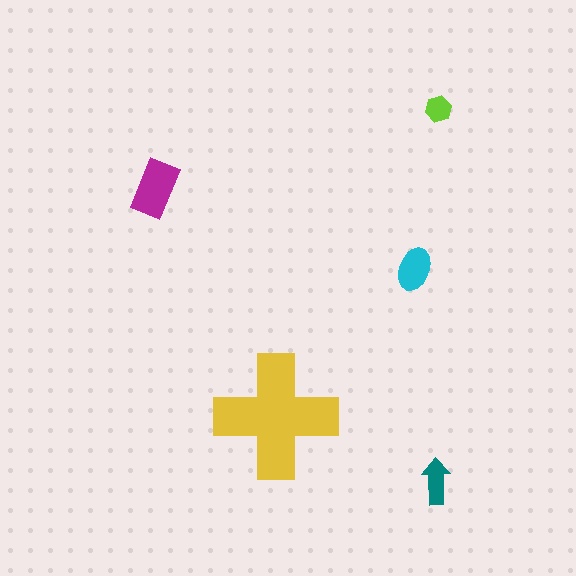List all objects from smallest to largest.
The lime hexagon, the teal arrow, the cyan ellipse, the magenta rectangle, the yellow cross.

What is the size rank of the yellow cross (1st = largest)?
1st.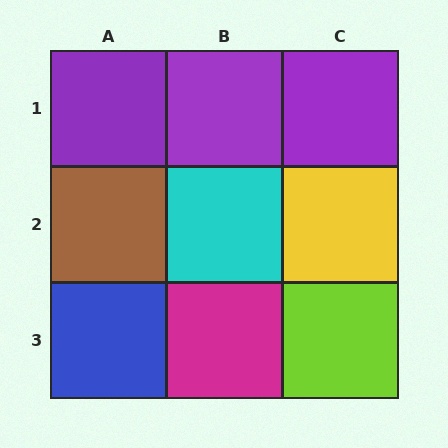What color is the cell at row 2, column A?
Brown.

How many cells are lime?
1 cell is lime.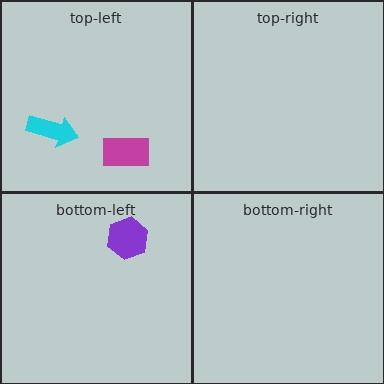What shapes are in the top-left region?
The magenta rectangle, the cyan arrow.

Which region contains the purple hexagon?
The bottom-left region.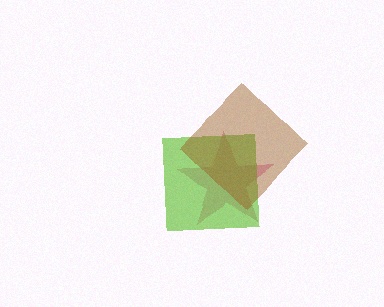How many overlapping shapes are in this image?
There are 3 overlapping shapes in the image.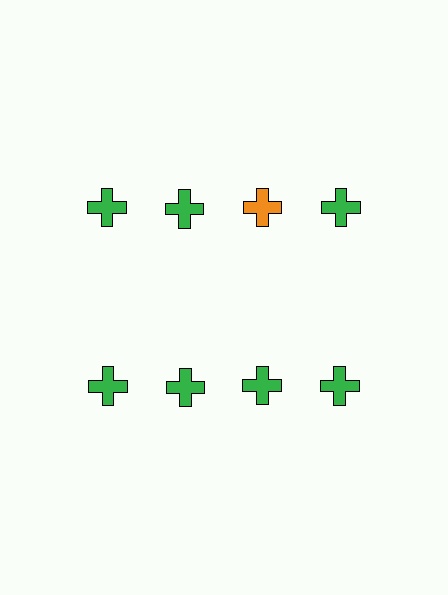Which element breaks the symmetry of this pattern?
The orange cross in the top row, center column breaks the symmetry. All other shapes are green crosses.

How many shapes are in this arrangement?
There are 8 shapes arranged in a grid pattern.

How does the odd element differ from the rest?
It has a different color: orange instead of green.